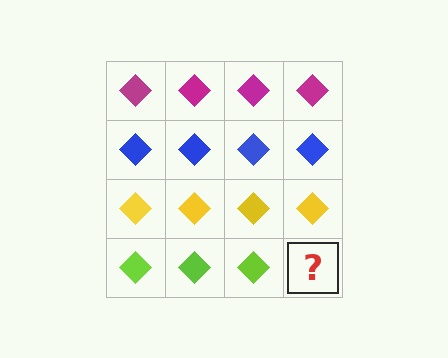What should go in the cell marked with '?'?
The missing cell should contain a lime diamond.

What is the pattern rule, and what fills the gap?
The rule is that each row has a consistent color. The gap should be filled with a lime diamond.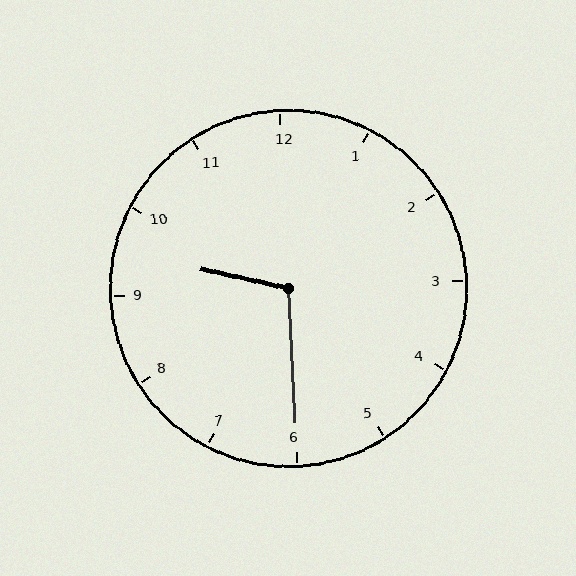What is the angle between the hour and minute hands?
Approximately 105 degrees.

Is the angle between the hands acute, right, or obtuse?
It is obtuse.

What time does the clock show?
9:30.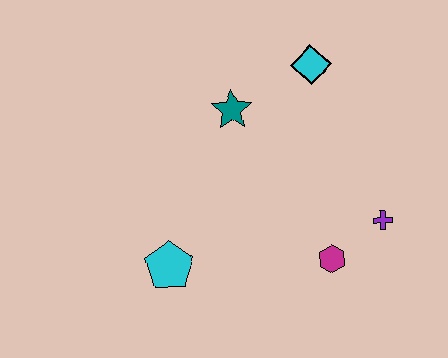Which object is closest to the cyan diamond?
The teal star is closest to the cyan diamond.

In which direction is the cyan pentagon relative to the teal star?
The cyan pentagon is below the teal star.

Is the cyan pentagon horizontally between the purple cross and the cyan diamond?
No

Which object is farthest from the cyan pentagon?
The cyan diamond is farthest from the cyan pentagon.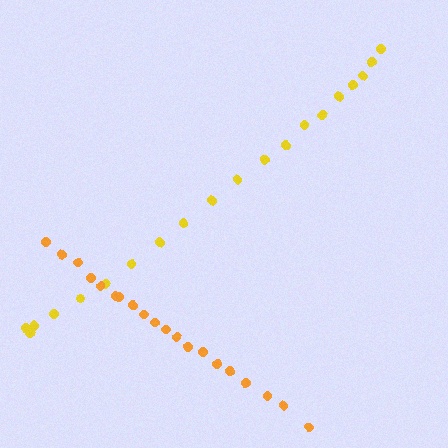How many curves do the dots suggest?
There are 2 distinct paths.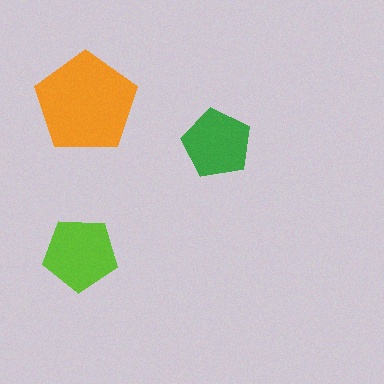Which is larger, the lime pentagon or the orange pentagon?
The orange one.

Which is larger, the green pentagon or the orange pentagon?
The orange one.